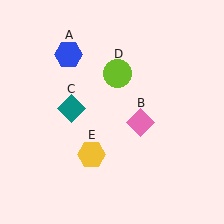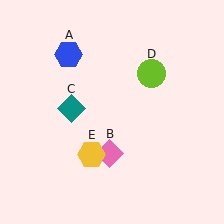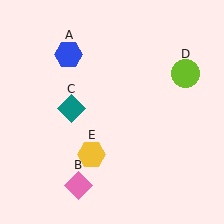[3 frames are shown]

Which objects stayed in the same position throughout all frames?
Blue hexagon (object A) and teal diamond (object C) and yellow hexagon (object E) remained stationary.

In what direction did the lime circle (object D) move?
The lime circle (object D) moved right.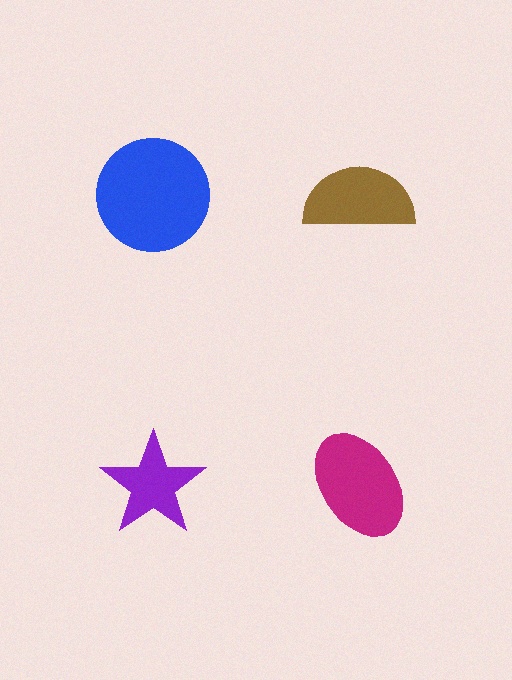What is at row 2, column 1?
A purple star.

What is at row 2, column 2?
A magenta ellipse.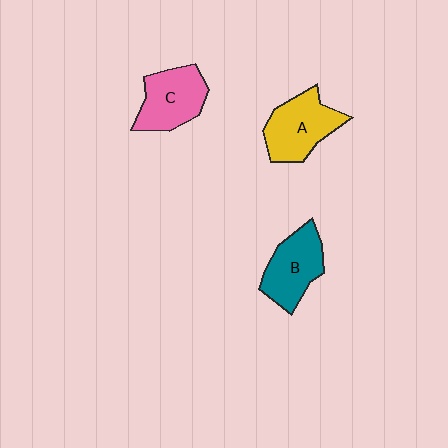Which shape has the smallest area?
Shape B (teal).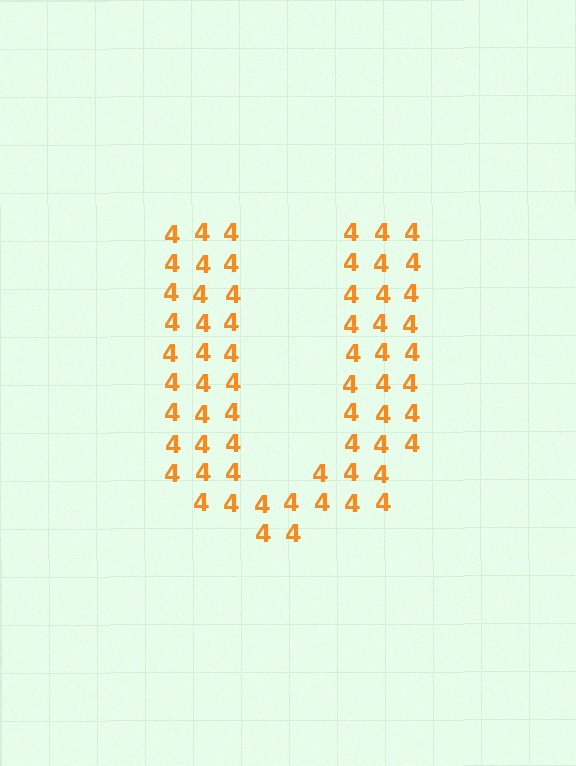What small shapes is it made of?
It is made of small digit 4's.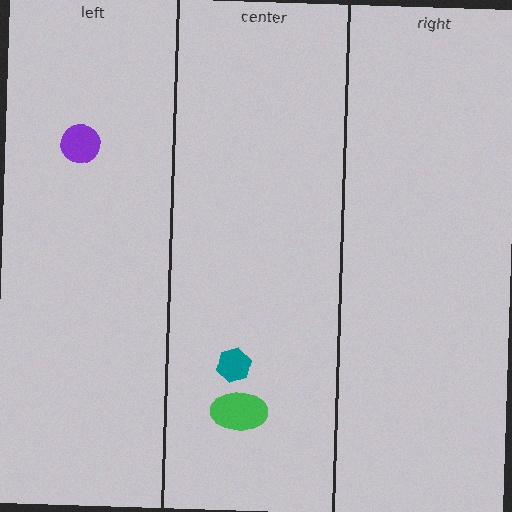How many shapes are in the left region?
1.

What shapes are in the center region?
The green ellipse, the teal hexagon.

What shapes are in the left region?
The purple circle.